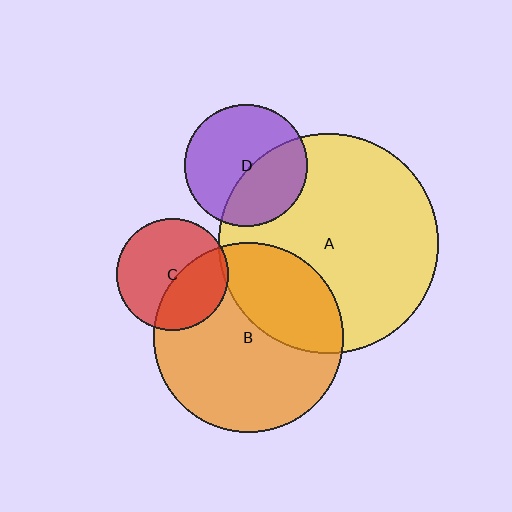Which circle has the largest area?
Circle A (yellow).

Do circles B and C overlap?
Yes.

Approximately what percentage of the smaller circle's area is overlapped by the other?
Approximately 40%.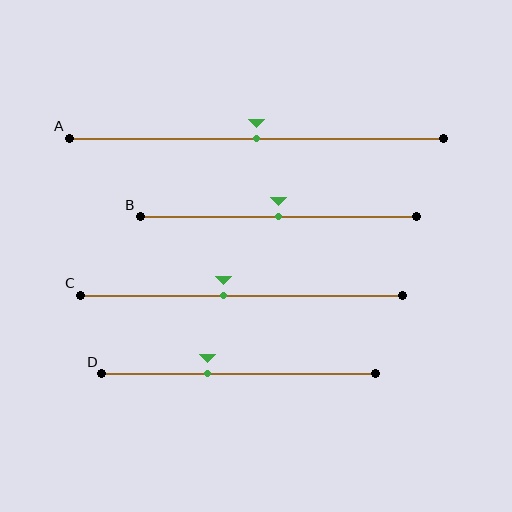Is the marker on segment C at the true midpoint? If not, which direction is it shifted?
No, the marker on segment C is shifted to the left by about 5% of the segment length.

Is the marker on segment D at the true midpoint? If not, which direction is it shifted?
No, the marker on segment D is shifted to the left by about 11% of the segment length.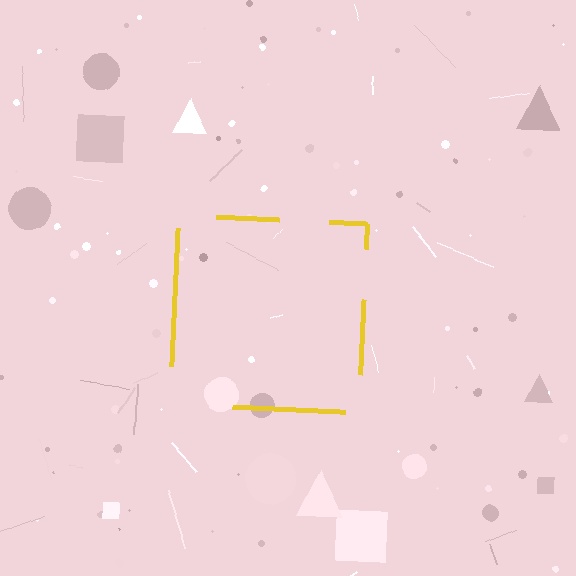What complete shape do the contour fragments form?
The contour fragments form a square.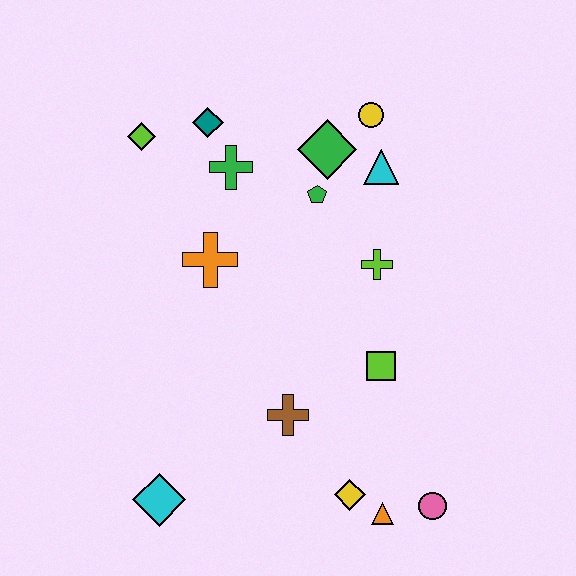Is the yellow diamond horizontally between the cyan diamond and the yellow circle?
Yes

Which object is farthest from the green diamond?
The cyan diamond is farthest from the green diamond.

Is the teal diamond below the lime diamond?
No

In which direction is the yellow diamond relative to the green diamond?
The yellow diamond is below the green diamond.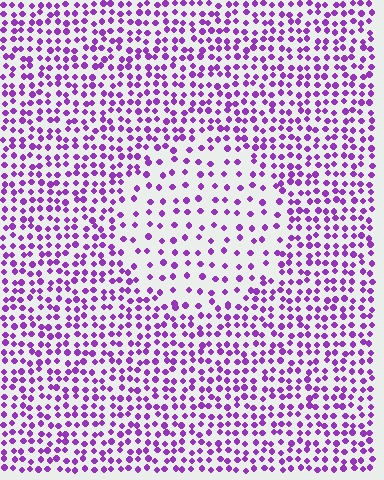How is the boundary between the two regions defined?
The boundary is defined by a change in element density (approximately 2.1x ratio). All elements are the same color, size, and shape.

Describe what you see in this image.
The image contains small purple elements arranged at two different densities. A circle-shaped region is visible where the elements are less densely packed than the surrounding area.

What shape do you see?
I see a circle.